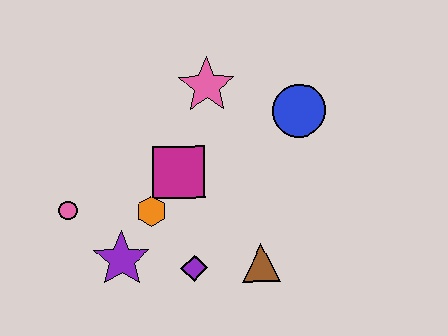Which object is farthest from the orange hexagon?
The blue circle is farthest from the orange hexagon.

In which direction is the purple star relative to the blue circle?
The purple star is to the left of the blue circle.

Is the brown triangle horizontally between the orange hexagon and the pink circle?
No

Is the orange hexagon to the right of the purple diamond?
No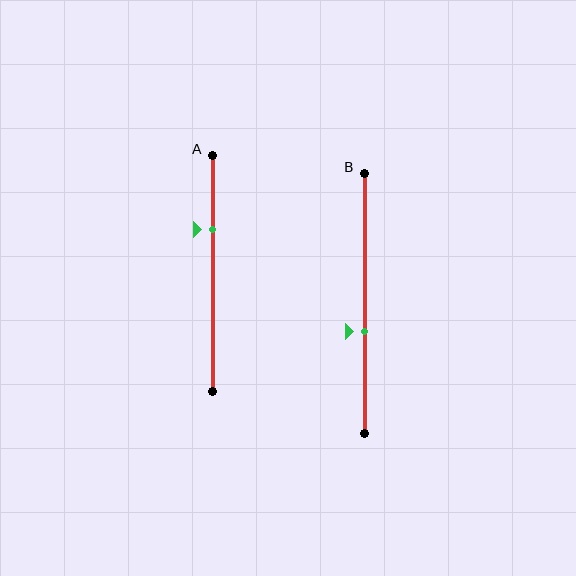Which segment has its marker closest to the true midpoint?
Segment B has its marker closest to the true midpoint.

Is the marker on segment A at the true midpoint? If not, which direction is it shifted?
No, the marker on segment A is shifted upward by about 19% of the segment length.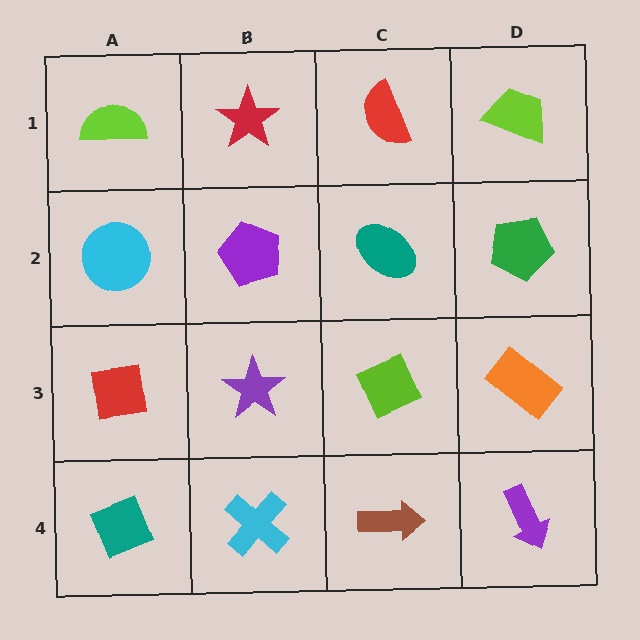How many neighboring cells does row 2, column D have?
3.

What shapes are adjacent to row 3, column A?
A cyan circle (row 2, column A), a teal diamond (row 4, column A), a purple star (row 3, column B).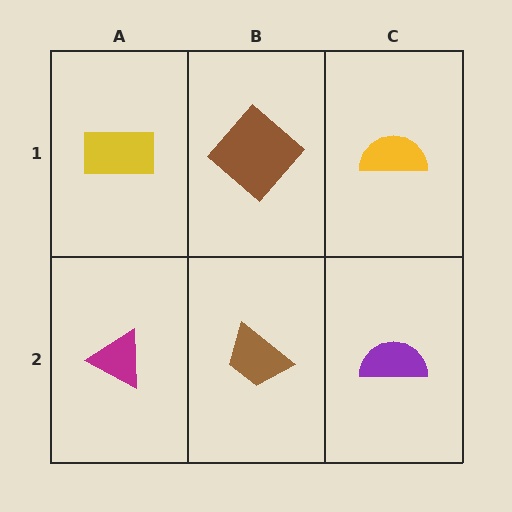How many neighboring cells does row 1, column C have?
2.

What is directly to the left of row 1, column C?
A brown diamond.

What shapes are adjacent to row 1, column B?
A brown trapezoid (row 2, column B), a yellow rectangle (row 1, column A), a yellow semicircle (row 1, column C).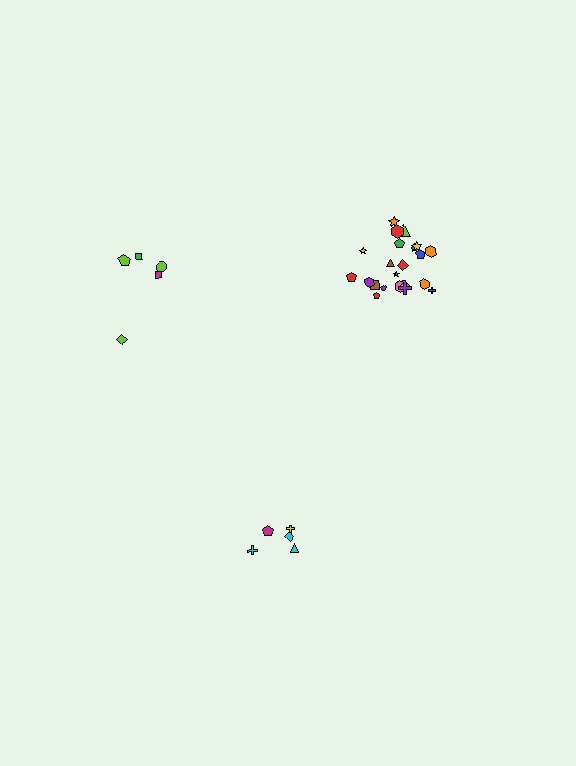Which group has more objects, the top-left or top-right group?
The top-right group.